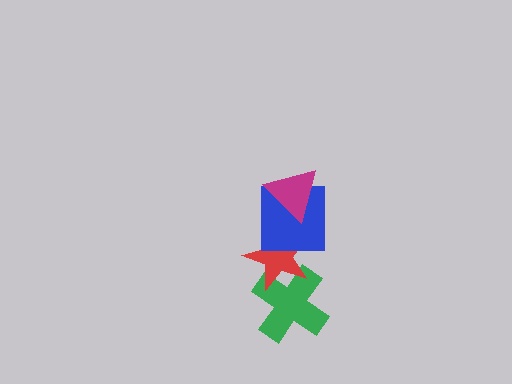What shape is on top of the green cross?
The red star is on top of the green cross.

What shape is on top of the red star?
The blue square is on top of the red star.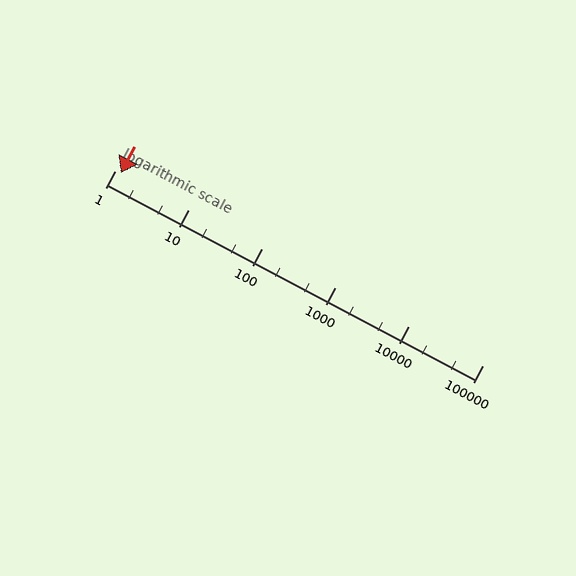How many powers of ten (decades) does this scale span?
The scale spans 5 decades, from 1 to 100000.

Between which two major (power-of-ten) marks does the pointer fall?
The pointer is between 1 and 10.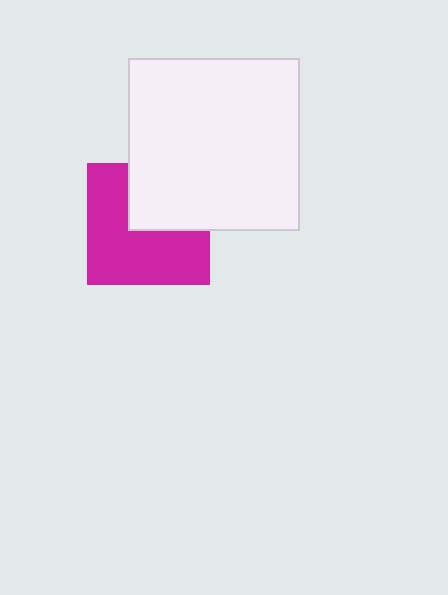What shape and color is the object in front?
The object in front is a white square.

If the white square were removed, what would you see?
You would see the complete magenta square.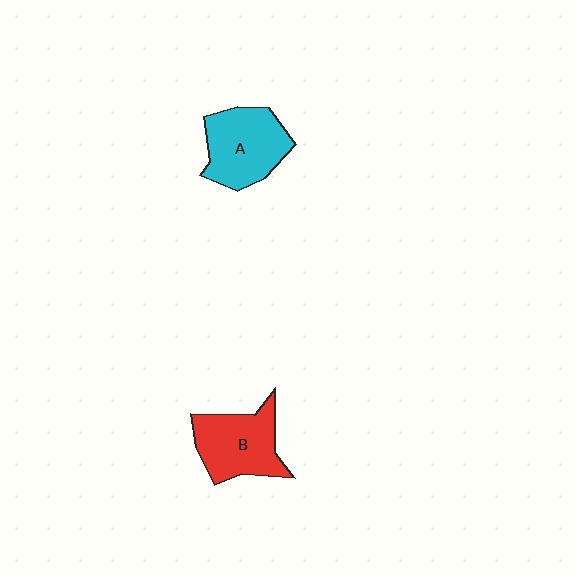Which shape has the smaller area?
Shape B (red).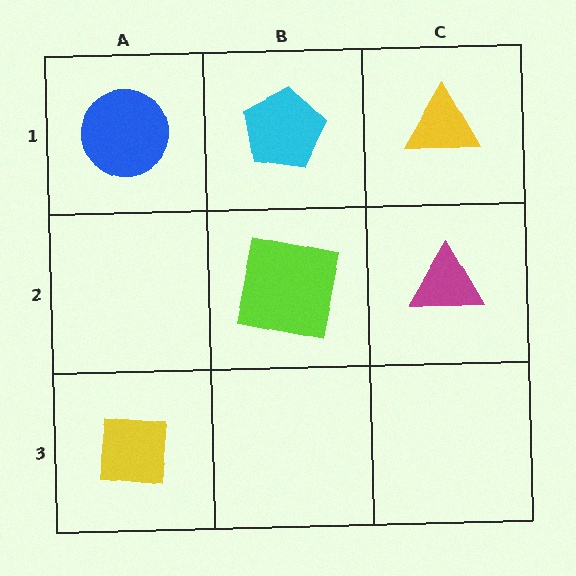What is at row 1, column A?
A blue circle.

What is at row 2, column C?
A magenta triangle.